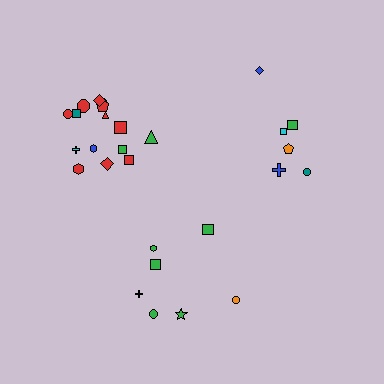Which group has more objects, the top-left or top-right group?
The top-left group.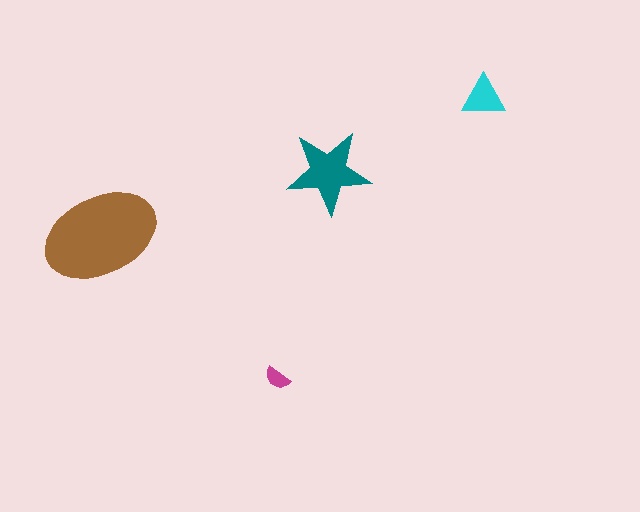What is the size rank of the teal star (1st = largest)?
2nd.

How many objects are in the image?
There are 4 objects in the image.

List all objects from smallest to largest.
The magenta semicircle, the cyan triangle, the teal star, the brown ellipse.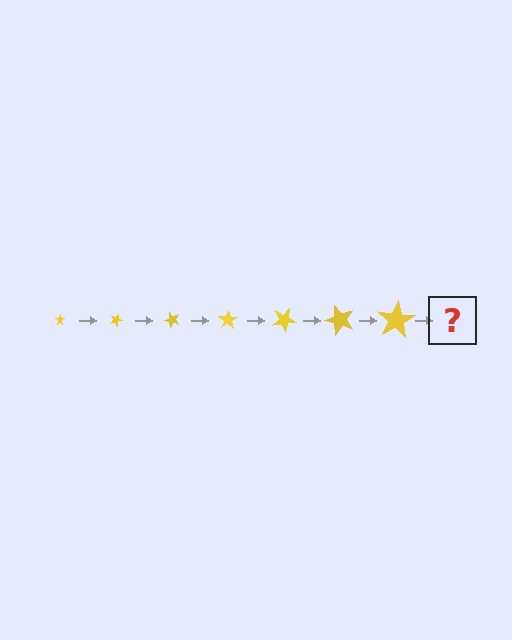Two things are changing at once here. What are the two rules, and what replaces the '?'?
The two rules are that the star grows larger each step and it rotates 25 degrees each step. The '?' should be a star, larger than the previous one and rotated 175 degrees from the start.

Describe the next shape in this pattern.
It should be a star, larger than the previous one and rotated 175 degrees from the start.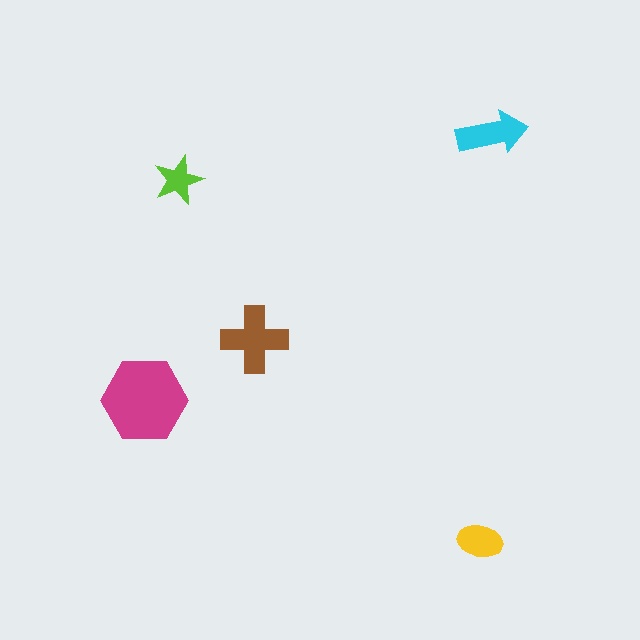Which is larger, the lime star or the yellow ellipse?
The yellow ellipse.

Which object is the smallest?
The lime star.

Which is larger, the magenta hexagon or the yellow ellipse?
The magenta hexagon.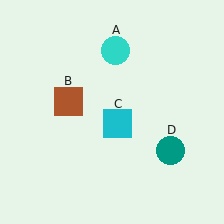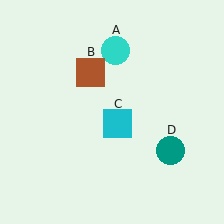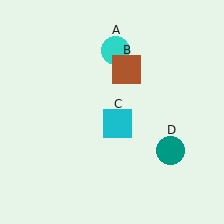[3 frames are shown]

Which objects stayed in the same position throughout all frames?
Cyan circle (object A) and cyan square (object C) and teal circle (object D) remained stationary.